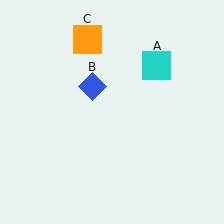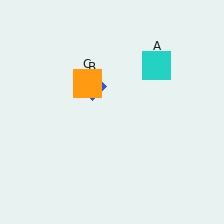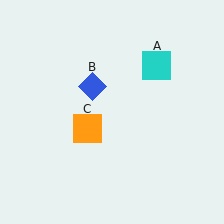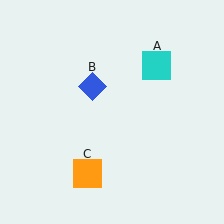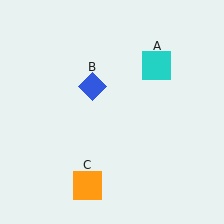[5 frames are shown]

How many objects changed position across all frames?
1 object changed position: orange square (object C).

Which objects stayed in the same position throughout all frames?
Cyan square (object A) and blue diamond (object B) remained stationary.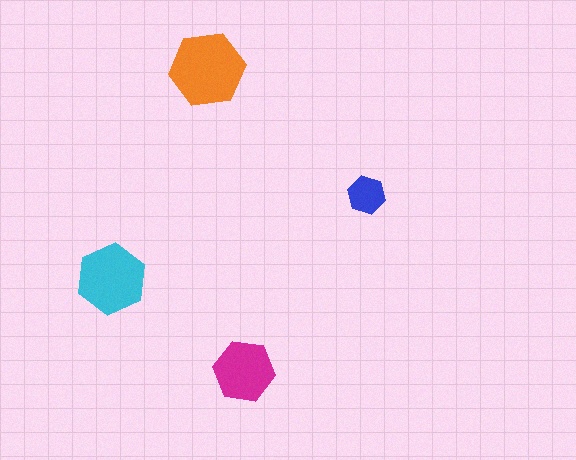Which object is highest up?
The orange hexagon is topmost.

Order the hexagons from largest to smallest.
the orange one, the cyan one, the magenta one, the blue one.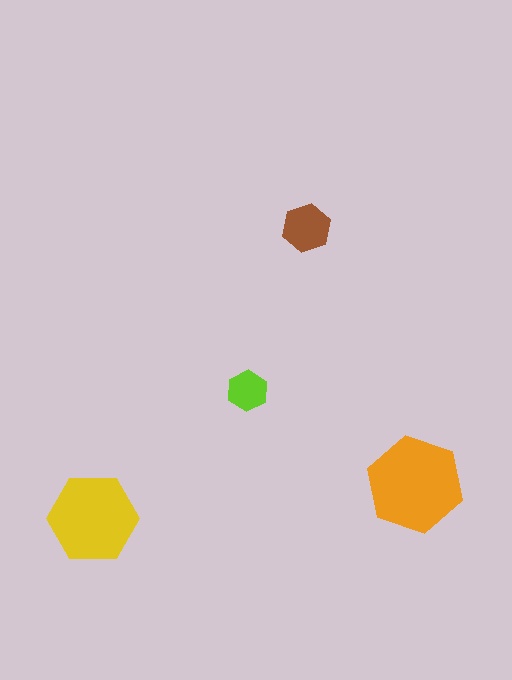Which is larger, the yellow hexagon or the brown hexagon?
The yellow one.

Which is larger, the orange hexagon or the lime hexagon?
The orange one.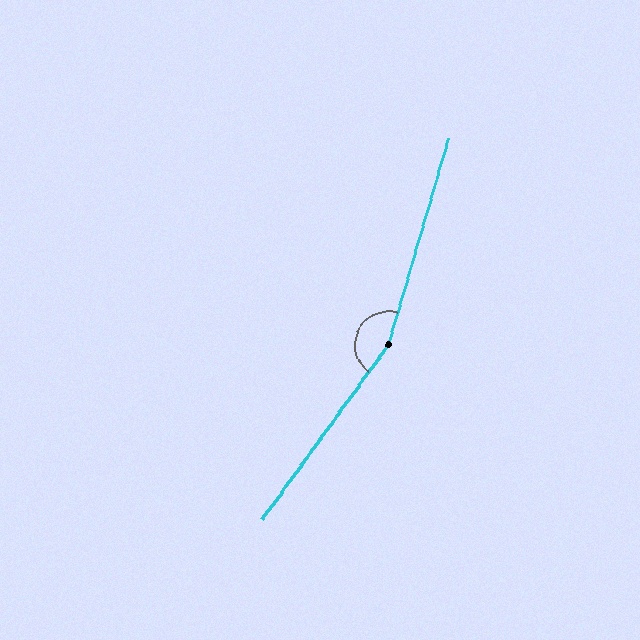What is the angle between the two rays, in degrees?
Approximately 160 degrees.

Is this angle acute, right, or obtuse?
It is obtuse.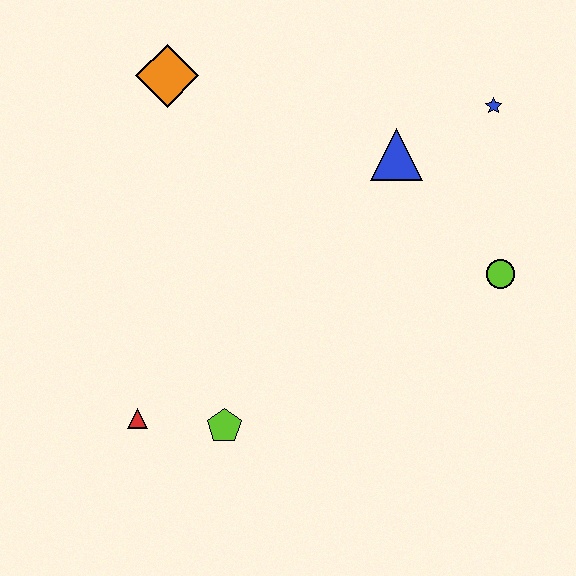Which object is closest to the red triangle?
The lime pentagon is closest to the red triangle.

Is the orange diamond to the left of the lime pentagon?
Yes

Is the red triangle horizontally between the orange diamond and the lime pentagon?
No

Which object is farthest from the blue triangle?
The red triangle is farthest from the blue triangle.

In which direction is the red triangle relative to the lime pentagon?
The red triangle is to the left of the lime pentagon.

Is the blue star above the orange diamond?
No